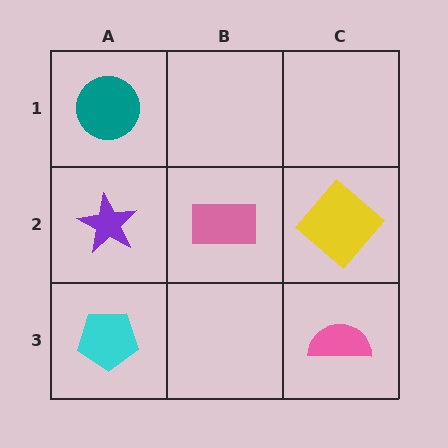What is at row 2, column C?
A yellow diamond.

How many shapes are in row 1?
1 shape.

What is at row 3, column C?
A pink semicircle.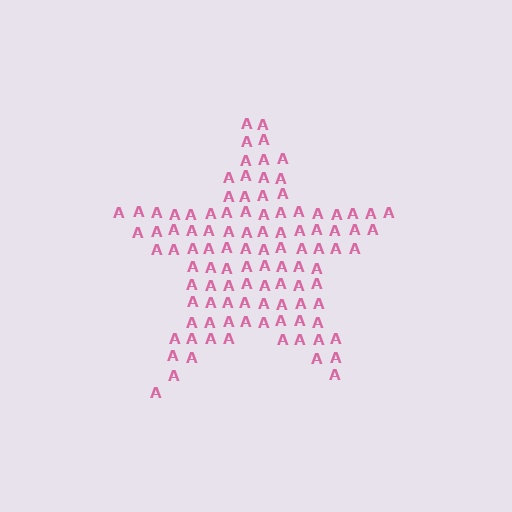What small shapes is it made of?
It is made of small letter A's.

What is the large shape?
The large shape is a star.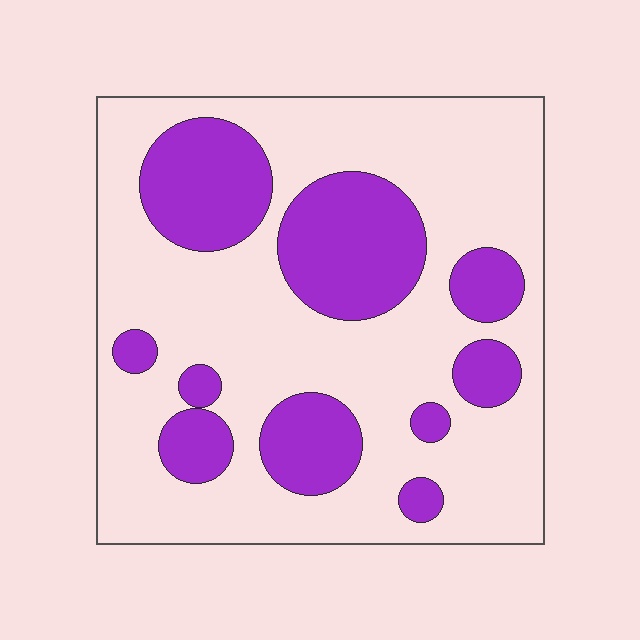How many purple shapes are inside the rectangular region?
10.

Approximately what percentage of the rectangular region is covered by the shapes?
Approximately 30%.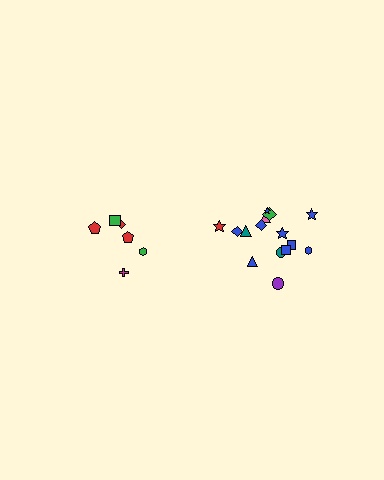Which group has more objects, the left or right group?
The right group.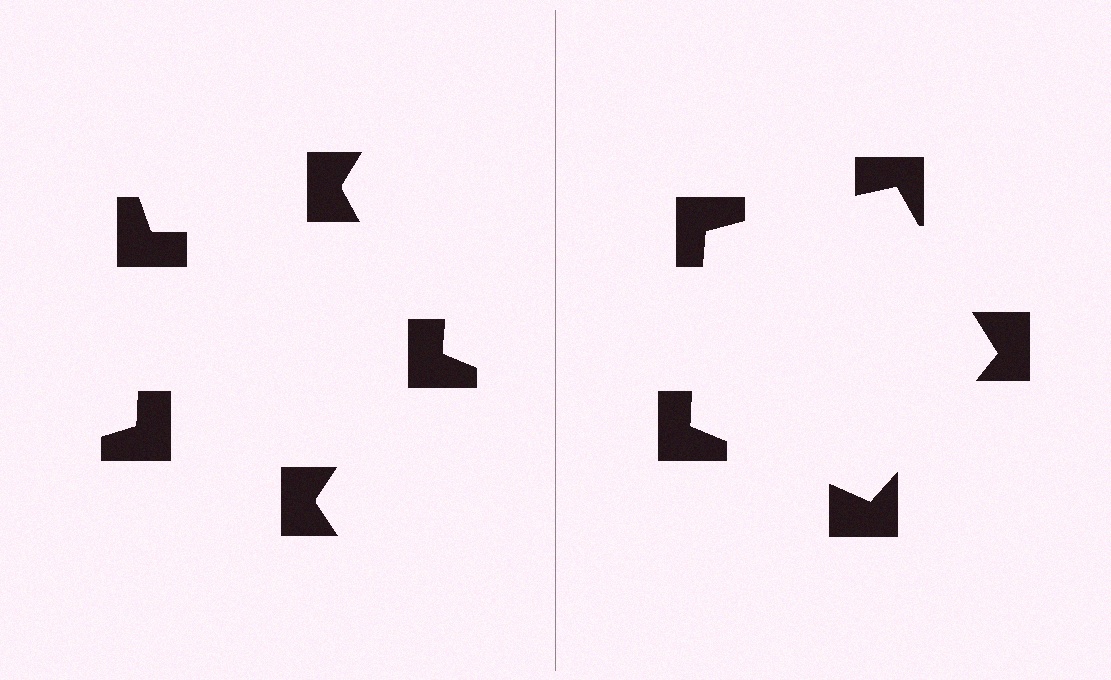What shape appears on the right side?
An illusory pentagon.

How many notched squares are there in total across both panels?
10 — 5 on each side.